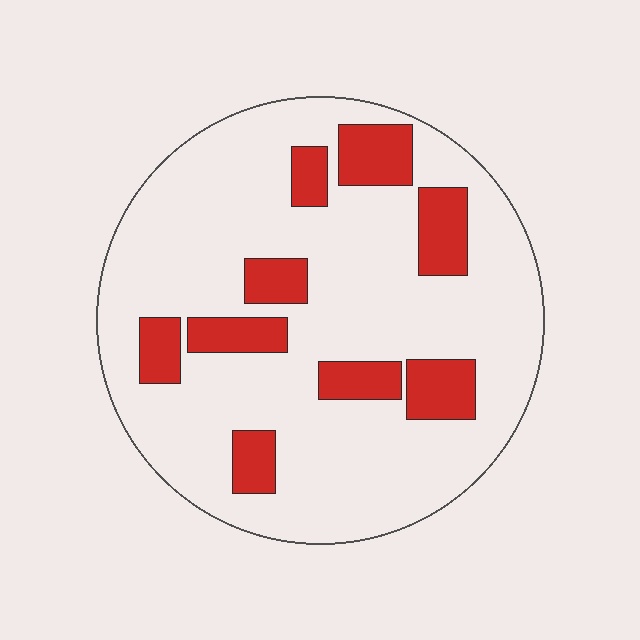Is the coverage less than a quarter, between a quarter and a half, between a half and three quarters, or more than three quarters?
Less than a quarter.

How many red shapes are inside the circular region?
9.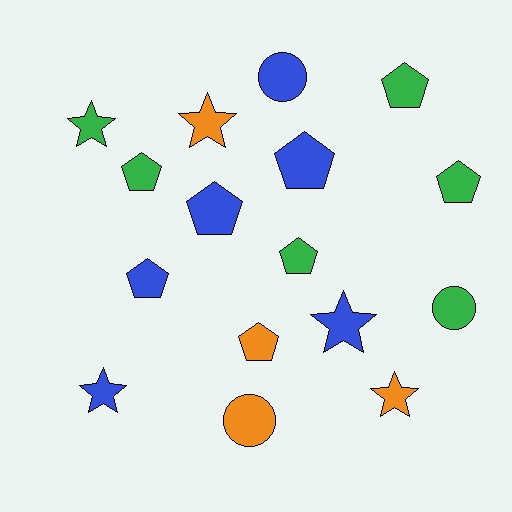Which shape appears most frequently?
Pentagon, with 8 objects.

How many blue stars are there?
There are 2 blue stars.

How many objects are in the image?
There are 16 objects.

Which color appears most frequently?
Green, with 6 objects.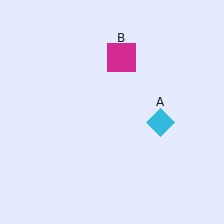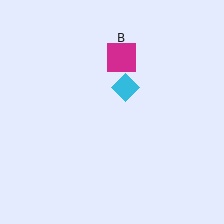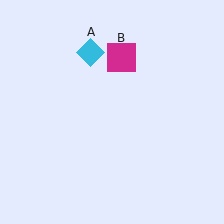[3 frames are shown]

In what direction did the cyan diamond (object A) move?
The cyan diamond (object A) moved up and to the left.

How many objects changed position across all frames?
1 object changed position: cyan diamond (object A).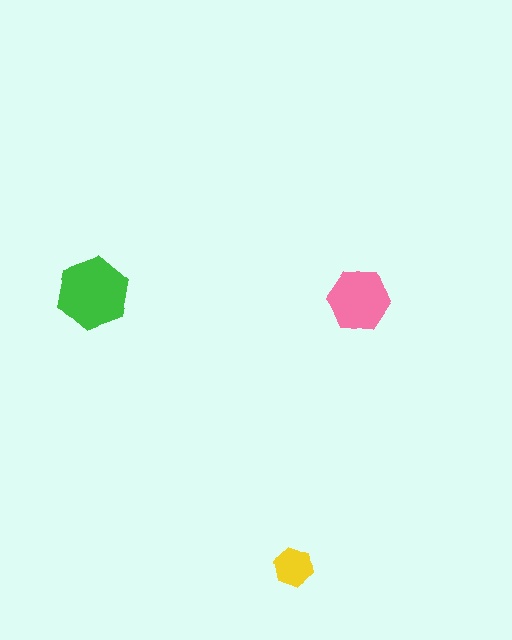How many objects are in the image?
There are 3 objects in the image.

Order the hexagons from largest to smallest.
the green one, the pink one, the yellow one.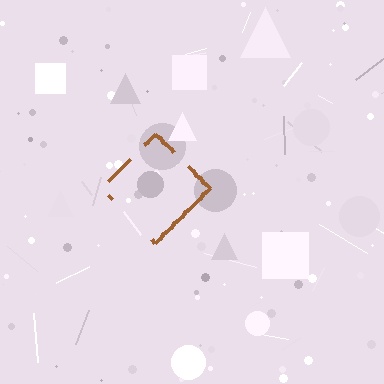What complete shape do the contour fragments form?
The contour fragments form a diamond.